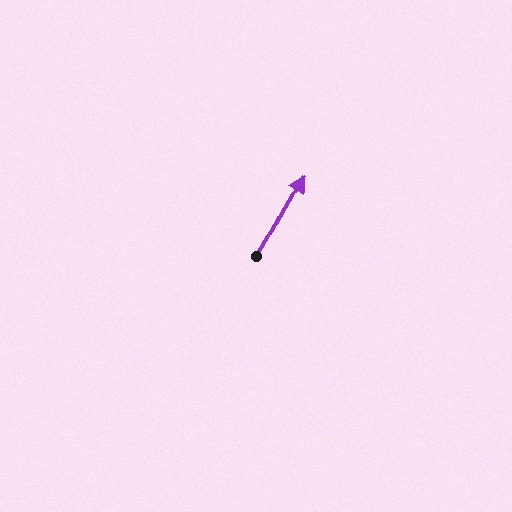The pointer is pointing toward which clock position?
Roughly 1 o'clock.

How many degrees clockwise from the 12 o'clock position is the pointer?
Approximately 30 degrees.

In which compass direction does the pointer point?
Northeast.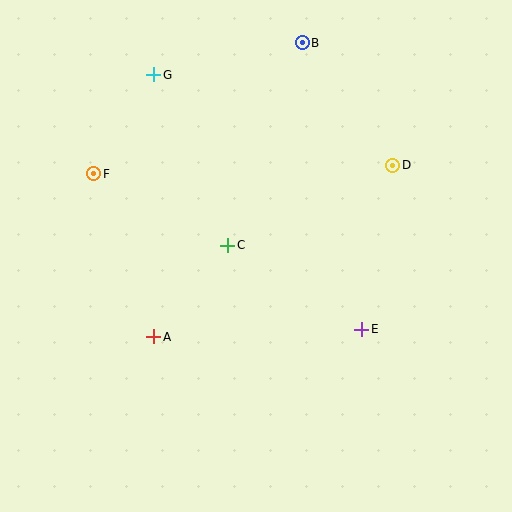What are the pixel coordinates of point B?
Point B is at (302, 43).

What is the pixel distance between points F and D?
The distance between F and D is 300 pixels.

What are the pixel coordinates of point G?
Point G is at (154, 75).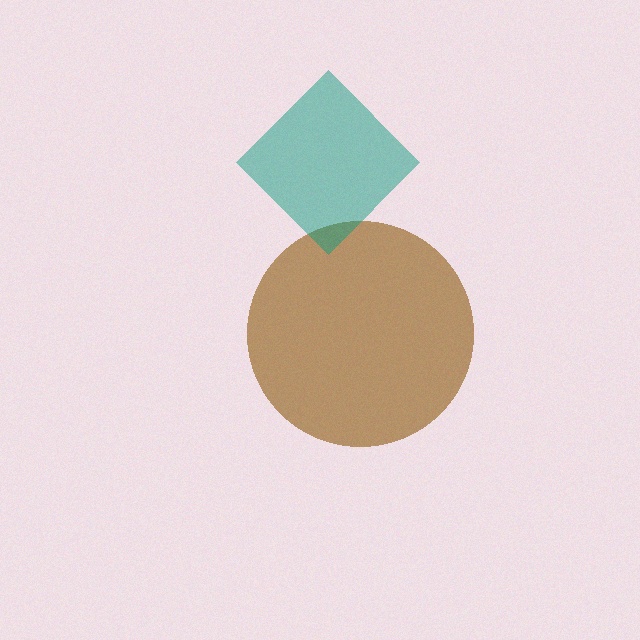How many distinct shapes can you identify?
There are 2 distinct shapes: a brown circle, a teal diamond.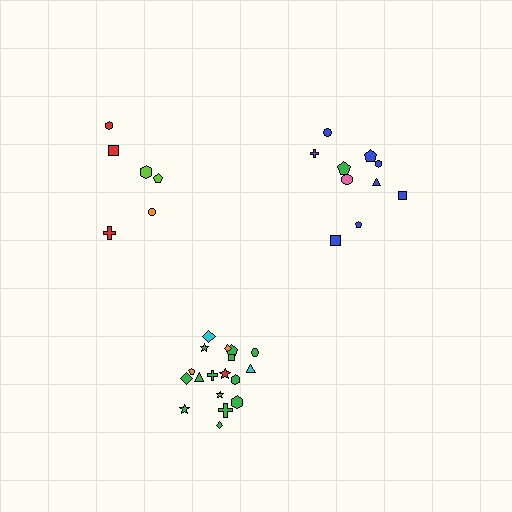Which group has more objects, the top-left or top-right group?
The top-right group.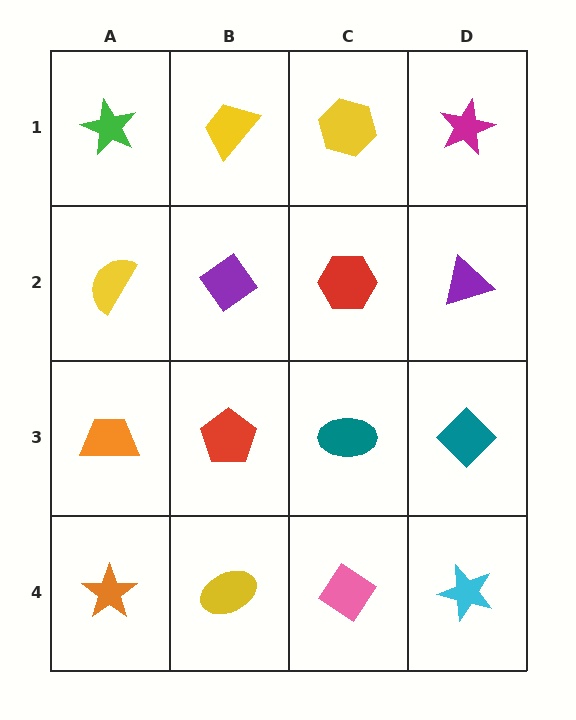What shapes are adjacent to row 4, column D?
A teal diamond (row 3, column D), a pink diamond (row 4, column C).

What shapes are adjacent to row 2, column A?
A green star (row 1, column A), an orange trapezoid (row 3, column A), a purple diamond (row 2, column B).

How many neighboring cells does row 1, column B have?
3.